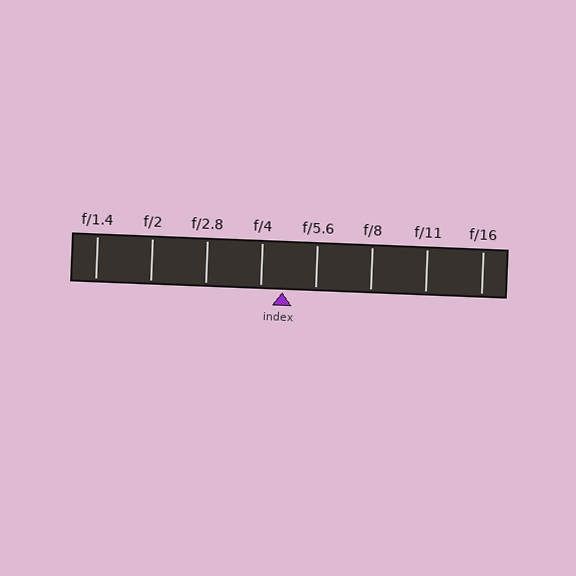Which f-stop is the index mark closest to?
The index mark is closest to f/4.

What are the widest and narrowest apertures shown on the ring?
The widest aperture shown is f/1.4 and the narrowest is f/16.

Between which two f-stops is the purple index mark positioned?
The index mark is between f/4 and f/5.6.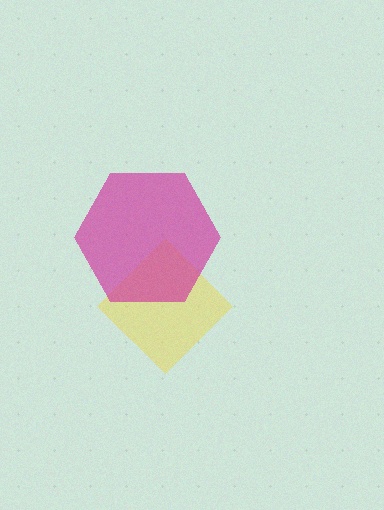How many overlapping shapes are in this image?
There are 2 overlapping shapes in the image.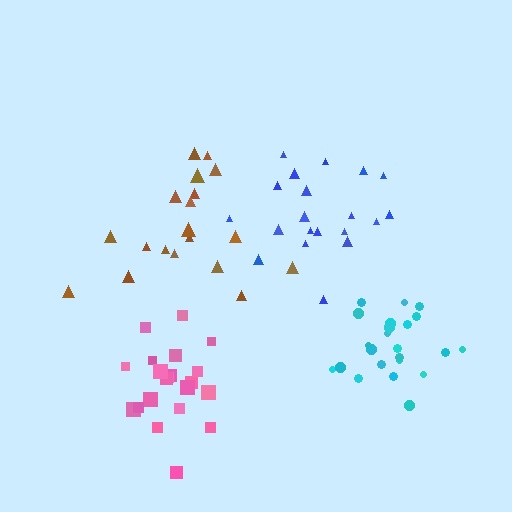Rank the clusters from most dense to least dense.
cyan, pink, blue, brown.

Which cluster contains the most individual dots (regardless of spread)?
Cyan (23).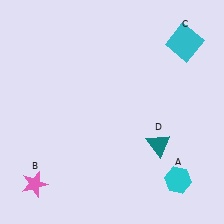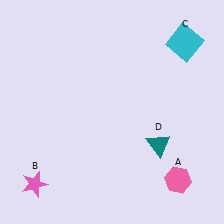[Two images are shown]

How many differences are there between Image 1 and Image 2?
There is 1 difference between the two images.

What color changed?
The hexagon (A) changed from cyan in Image 1 to pink in Image 2.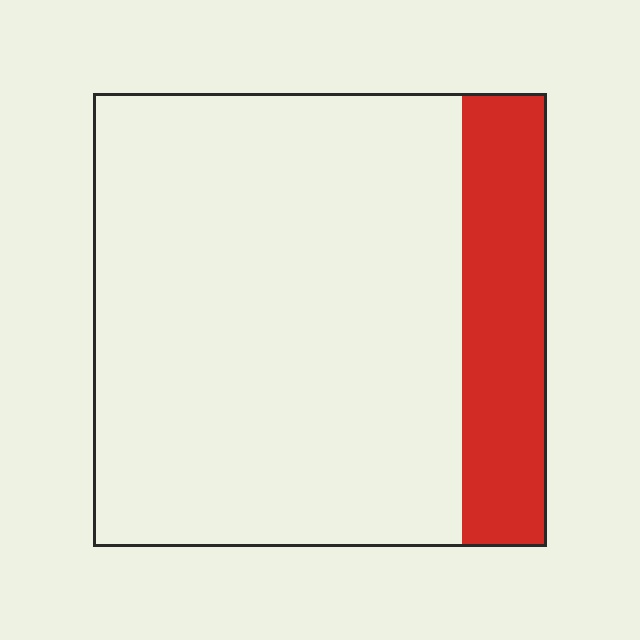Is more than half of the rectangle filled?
No.